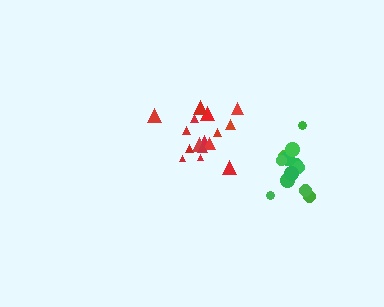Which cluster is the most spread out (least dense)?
Green.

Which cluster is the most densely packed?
Red.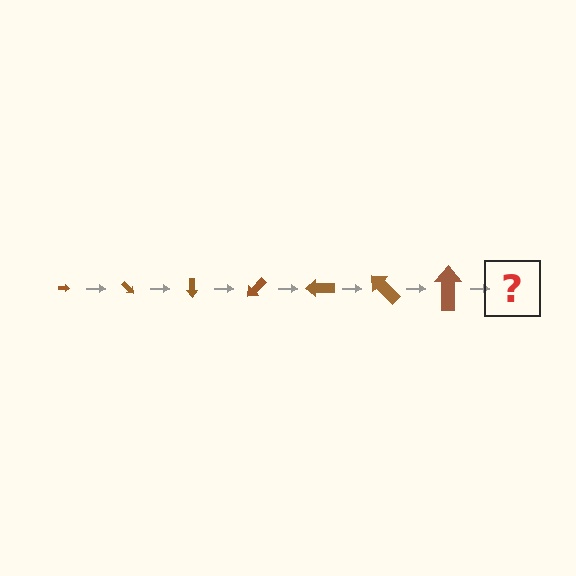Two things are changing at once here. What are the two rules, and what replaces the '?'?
The two rules are that the arrow grows larger each step and it rotates 45 degrees each step. The '?' should be an arrow, larger than the previous one and rotated 315 degrees from the start.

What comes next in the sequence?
The next element should be an arrow, larger than the previous one and rotated 315 degrees from the start.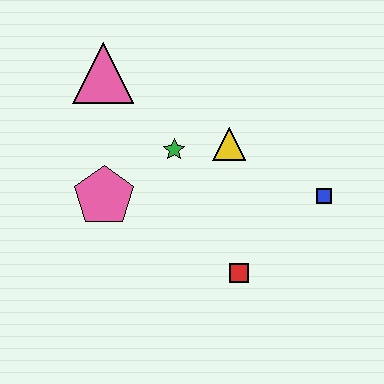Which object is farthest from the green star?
The blue square is farthest from the green star.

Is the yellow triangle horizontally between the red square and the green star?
Yes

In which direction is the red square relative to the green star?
The red square is below the green star.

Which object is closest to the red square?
The blue square is closest to the red square.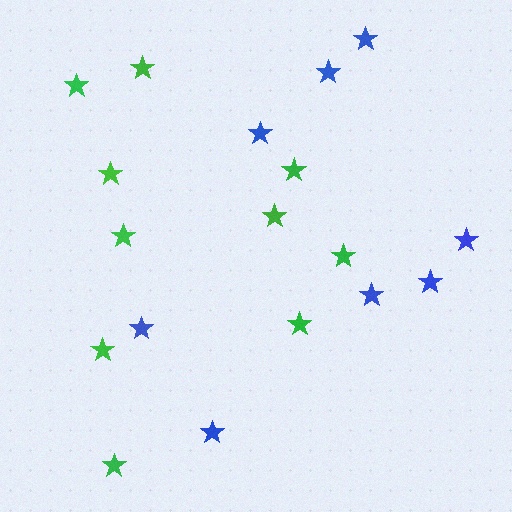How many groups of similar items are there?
There are 2 groups: one group of green stars (10) and one group of blue stars (8).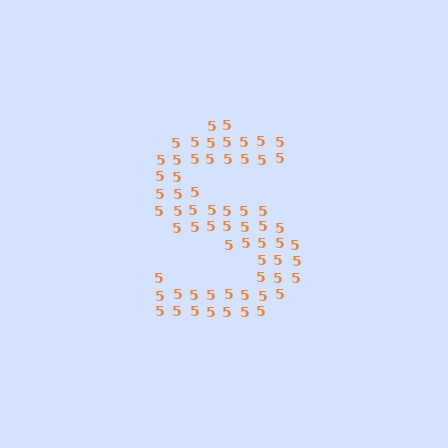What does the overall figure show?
The overall figure shows the letter S.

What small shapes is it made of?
It is made of small digit 5's.